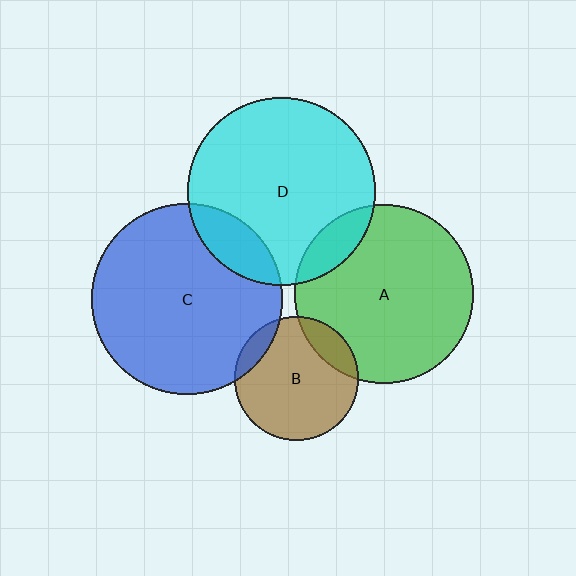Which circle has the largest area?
Circle C (blue).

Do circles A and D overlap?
Yes.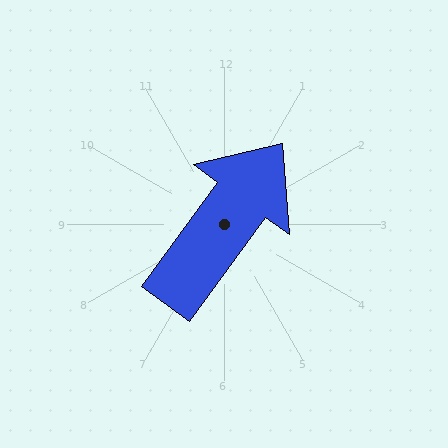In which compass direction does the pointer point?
Northeast.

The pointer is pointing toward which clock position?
Roughly 1 o'clock.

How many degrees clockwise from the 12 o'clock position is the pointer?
Approximately 36 degrees.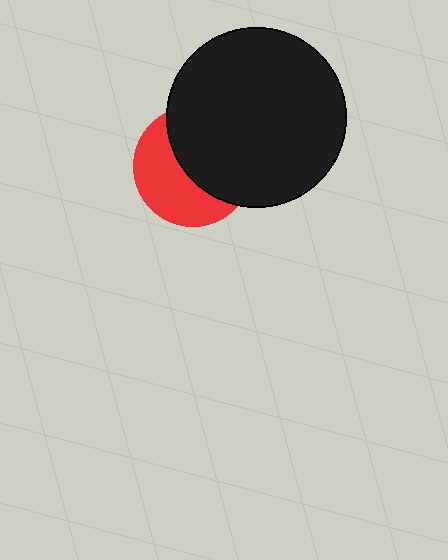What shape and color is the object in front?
The object in front is a black circle.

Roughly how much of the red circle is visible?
About half of it is visible (roughly 47%).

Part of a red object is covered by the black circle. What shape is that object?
It is a circle.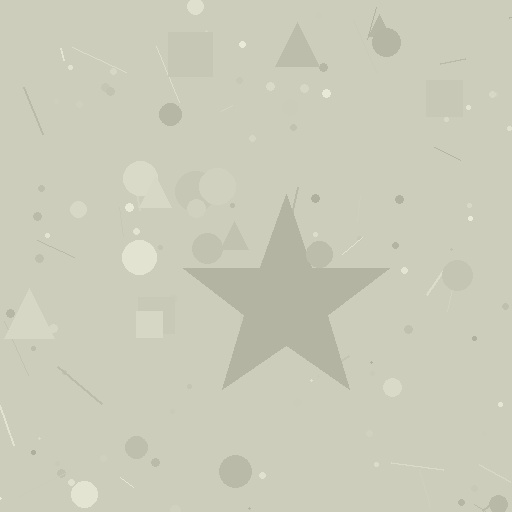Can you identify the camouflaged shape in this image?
The camouflaged shape is a star.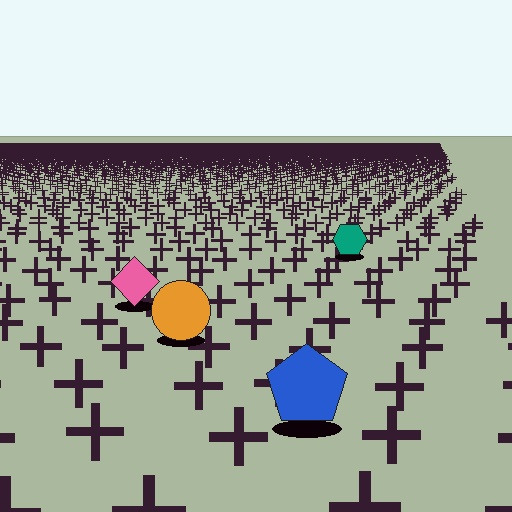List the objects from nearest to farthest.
From nearest to farthest: the blue pentagon, the orange circle, the pink diamond, the teal hexagon.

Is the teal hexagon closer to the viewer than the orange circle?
No. The orange circle is closer — you can tell from the texture gradient: the ground texture is coarser near it.